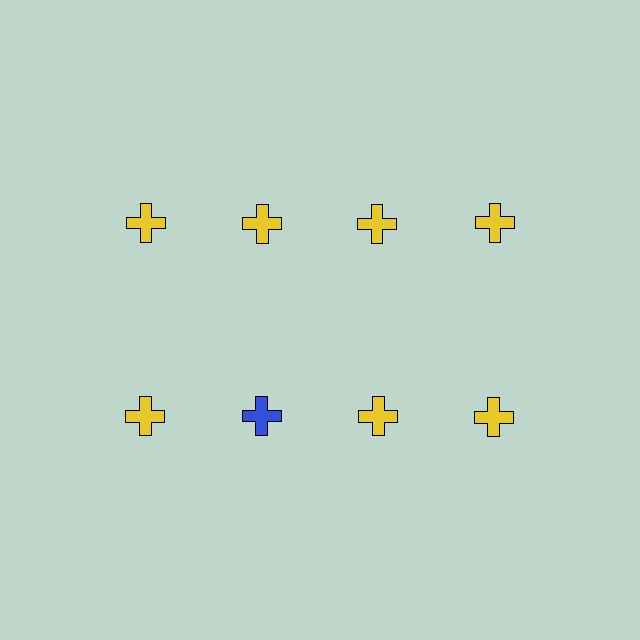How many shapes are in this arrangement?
There are 8 shapes arranged in a grid pattern.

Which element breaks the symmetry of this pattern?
The blue cross in the second row, second from left column breaks the symmetry. All other shapes are yellow crosses.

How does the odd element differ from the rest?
It has a different color: blue instead of yellow.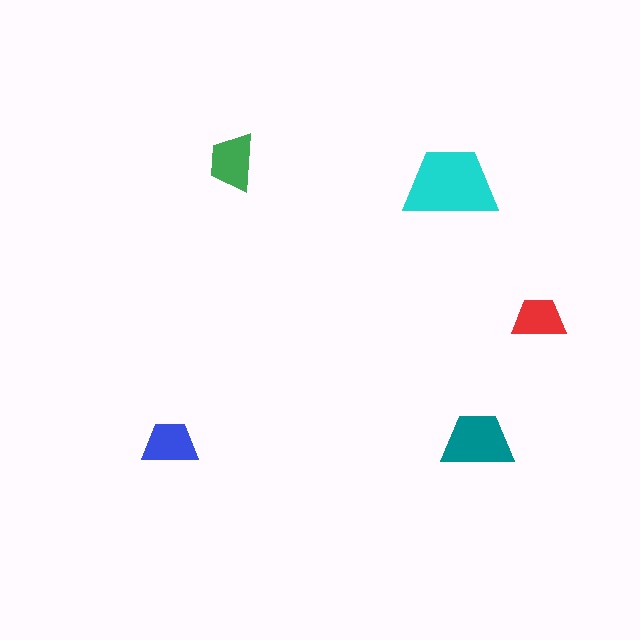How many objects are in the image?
There are 5 objects in the image.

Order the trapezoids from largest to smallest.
the cyan one, the teal one, the green one, the blue one, the red one.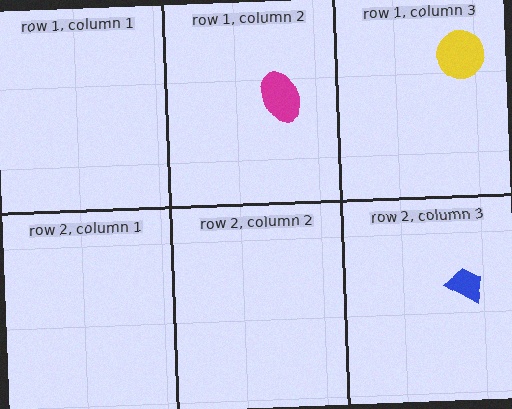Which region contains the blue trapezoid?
The row 2, column 3 region.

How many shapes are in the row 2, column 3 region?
1.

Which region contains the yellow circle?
The row 1, column 3 region.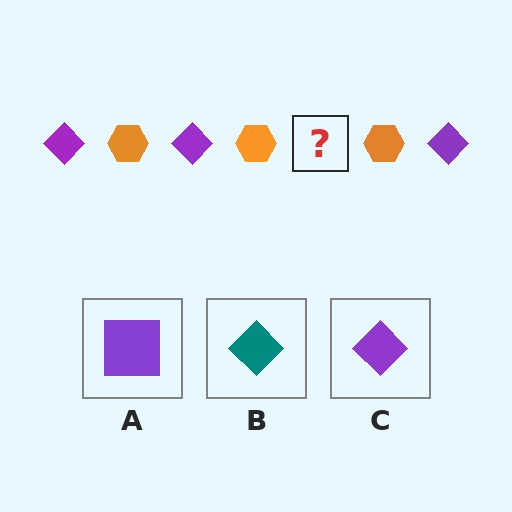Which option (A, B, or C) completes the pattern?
C.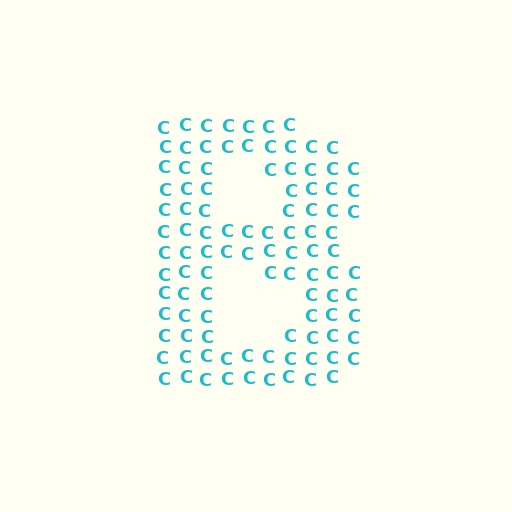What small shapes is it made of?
It is made of small letter C's.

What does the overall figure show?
The overall figure shows the letter B.